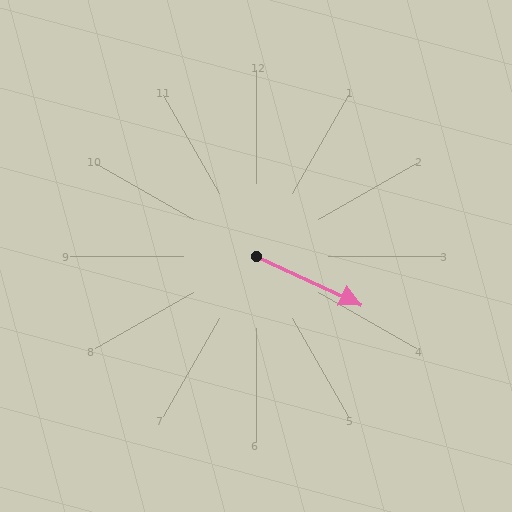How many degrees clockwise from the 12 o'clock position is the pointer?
Approximately 115 degrees.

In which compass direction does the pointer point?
Southeast.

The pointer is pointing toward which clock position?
Roughly 4 o'clock.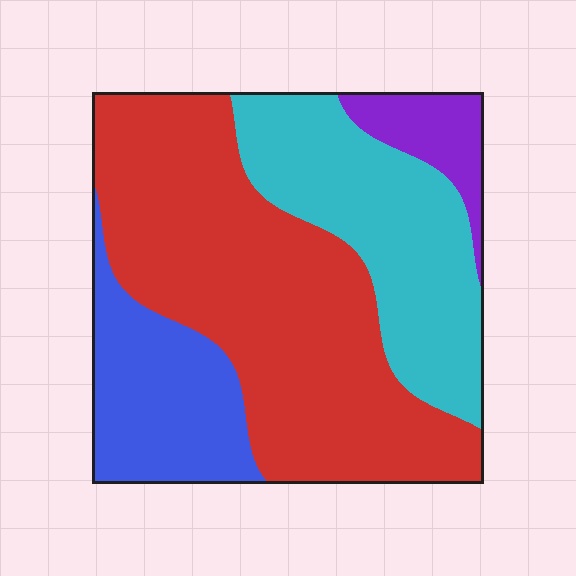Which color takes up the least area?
Purple, at roughly 5%.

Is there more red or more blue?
Red.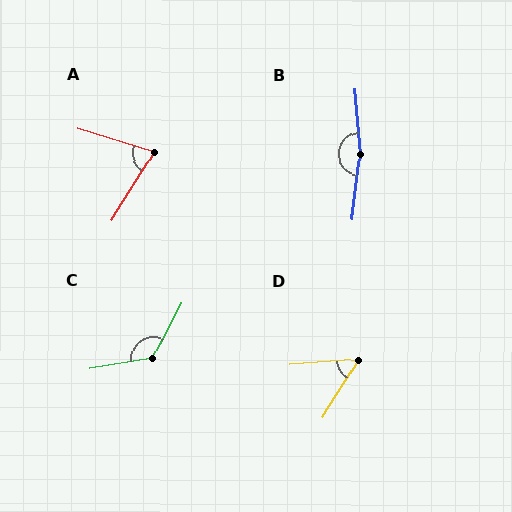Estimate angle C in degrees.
Approximately 127 degrees.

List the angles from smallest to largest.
D (54°), A (75°), C (127°), B (169°).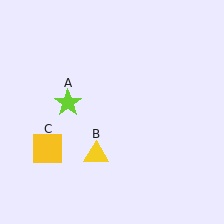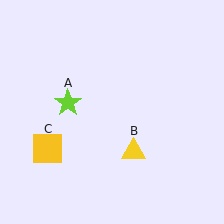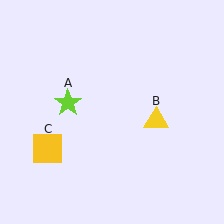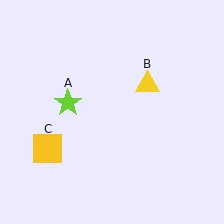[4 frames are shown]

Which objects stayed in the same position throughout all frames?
Lime star (object A) and yellow square (object C) remained stationary.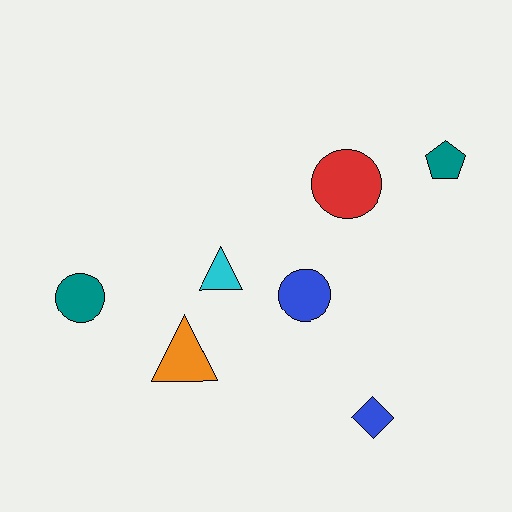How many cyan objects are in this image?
There is 1 cyan object.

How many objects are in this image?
There are 7 objects.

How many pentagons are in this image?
There is 1 pentagon.